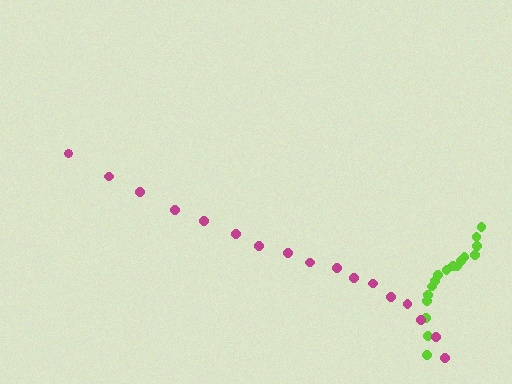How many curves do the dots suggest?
There are 2 distinct paths.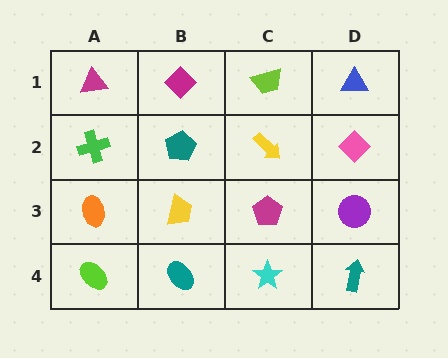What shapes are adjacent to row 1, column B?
A teal pentagon (row 2, column B), a magenta triangle (row 1, column A), a lime trapezoid (row 1, column C).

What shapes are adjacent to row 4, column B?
A yellow trapezoid (row 3, column B), a lime ellipse (row 4, column A), a cyan star (row 4, column C).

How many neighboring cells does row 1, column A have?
2.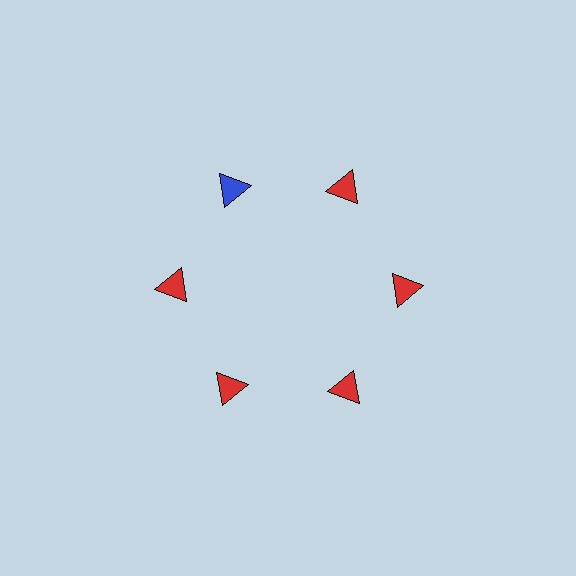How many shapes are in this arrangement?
There are 6 shapes arranged in a ring pattern.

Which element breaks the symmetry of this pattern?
The blue triangle at roughly the 11 o'clock position breaks the symmetry. All other shapes are red triangles.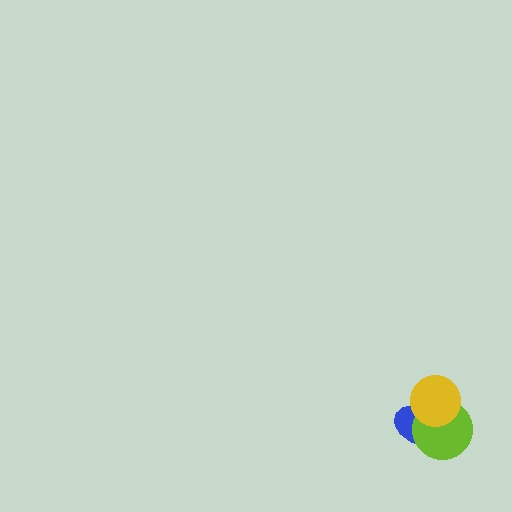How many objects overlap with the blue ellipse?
2 objects overlap with the blue ellipse.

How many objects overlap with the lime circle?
2 objects overlap with the lime circle.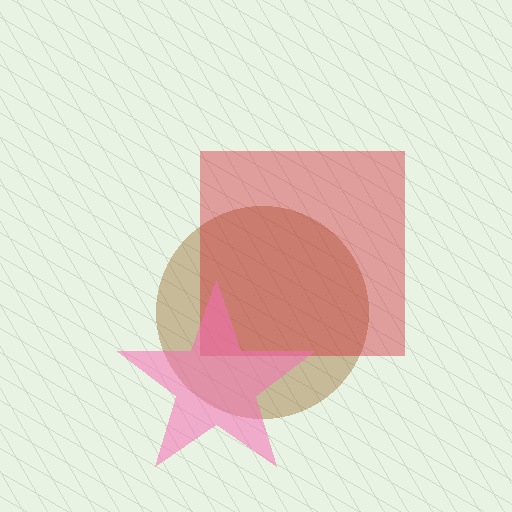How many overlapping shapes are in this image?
There are 3 overlapping shapes in the image.